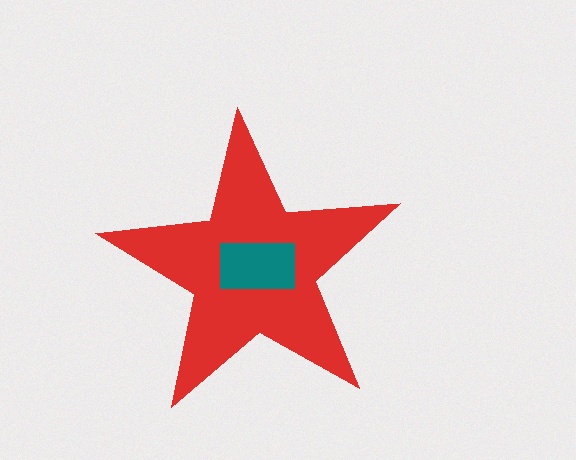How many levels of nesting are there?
2.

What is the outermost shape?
The red star.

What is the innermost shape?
The teal rectangle.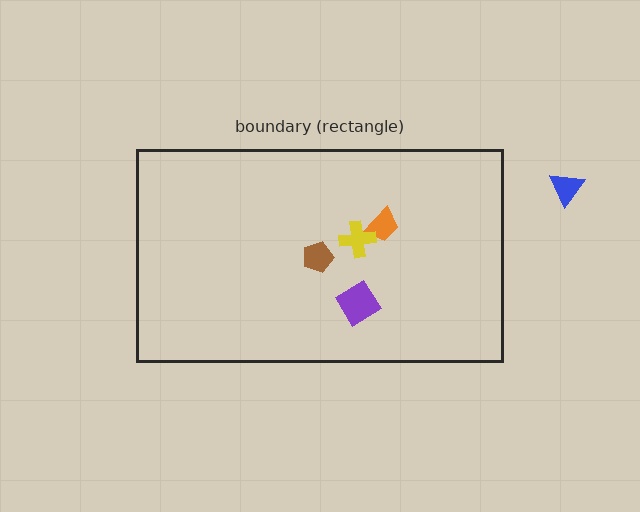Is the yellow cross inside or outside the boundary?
Inside.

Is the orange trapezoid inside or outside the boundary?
Inside.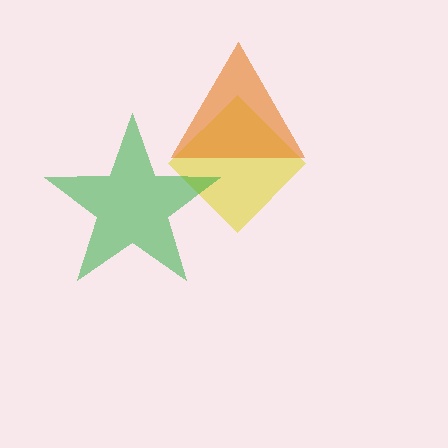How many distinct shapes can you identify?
There are 3 distinct shapes: a yellow diamond, an orange triangle, a green star.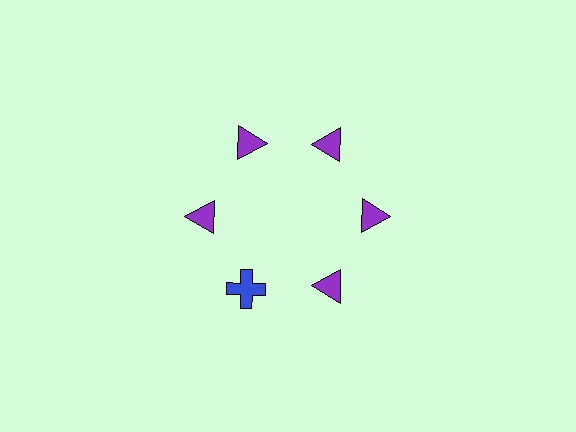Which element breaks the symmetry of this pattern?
The blue cross at roughly the 7 o'clock position breaks the symmetry. All other shapes are purple triangles.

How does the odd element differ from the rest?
It differs in both color (blue instead of purple) and shape (cross instead of triangle).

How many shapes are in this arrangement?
There are 6 shapes arranged in a ring pattern.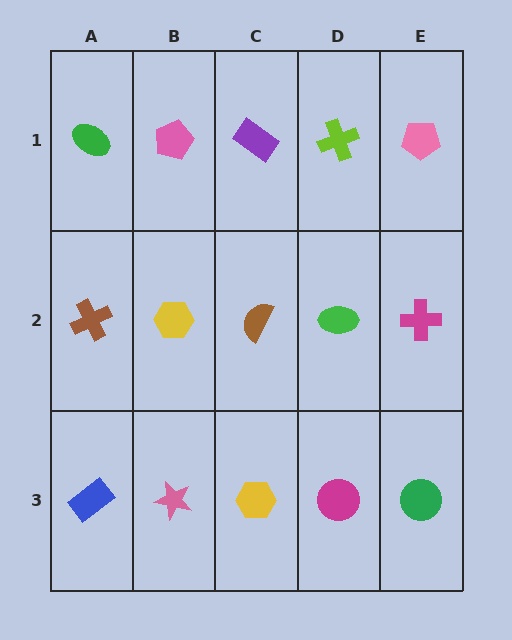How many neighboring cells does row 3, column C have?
3.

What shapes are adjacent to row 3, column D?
A green ellipse (row 2, column D), a yellow hexagon (row 3, column C), a green circle (row 3, column E).